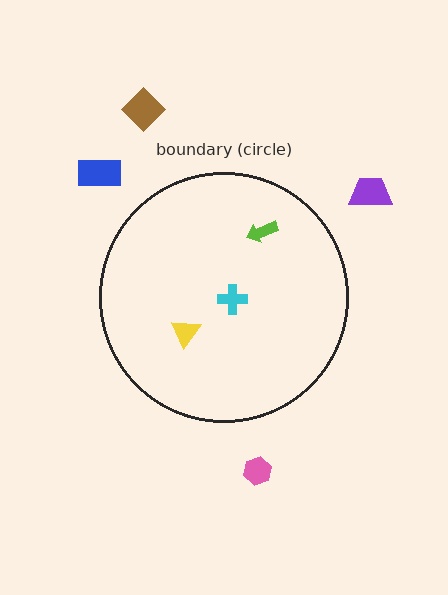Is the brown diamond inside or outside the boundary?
Outside.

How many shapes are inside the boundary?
3 inside, 4 outside.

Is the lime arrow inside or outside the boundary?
Inside.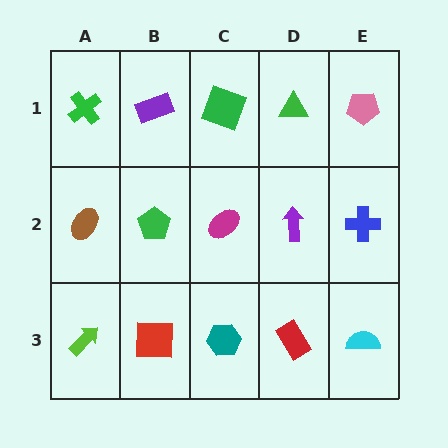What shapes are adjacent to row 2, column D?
A green triangle (row 1, column D), a red rectangle (row 3, column D), a magenta ellipse (row 2, column C), a blue cross (row 2, column E).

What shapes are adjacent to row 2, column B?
A purple rectangle (row 1, column B), a red square (row 3, column B), a brown ellipse (row 2, column A), a magenta ellipse (row 2, column C).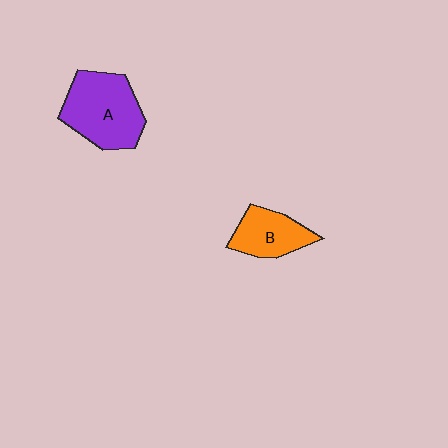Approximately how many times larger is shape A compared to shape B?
Approximately 1.6 times.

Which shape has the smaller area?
Shape B (orange).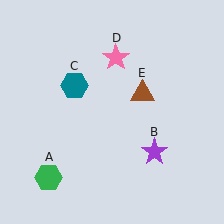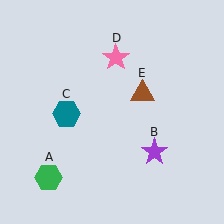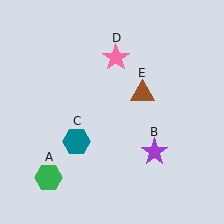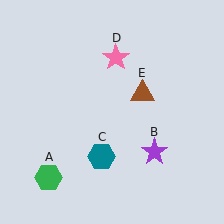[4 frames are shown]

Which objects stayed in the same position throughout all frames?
Green hexagon (object A) and purple star (object B) and pink star (object D) and brown triangle (object E) remained stationary.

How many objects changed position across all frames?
1 object changed position: teal hexagon (object C).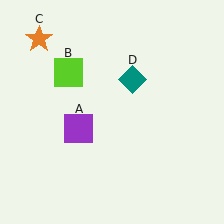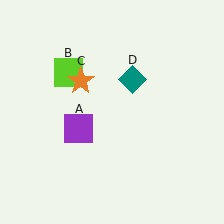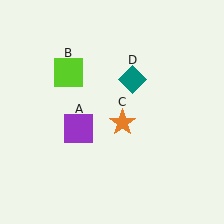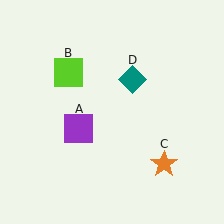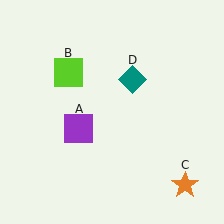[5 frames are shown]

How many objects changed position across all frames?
1 object changed position: orange star (object C).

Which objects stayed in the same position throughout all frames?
Purple square (object A) and lime square (object B) and teal diamond (object D) remained stationary.